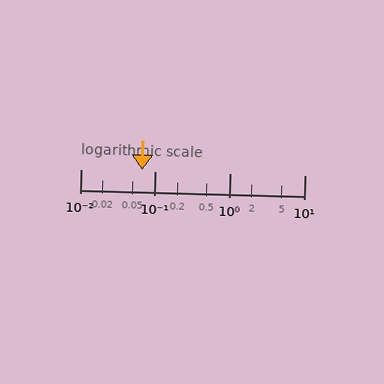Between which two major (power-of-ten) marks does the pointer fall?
The pointer is between 0.01 and 0.1.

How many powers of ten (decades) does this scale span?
The scale spans 3 decades, from 0.01 to 10.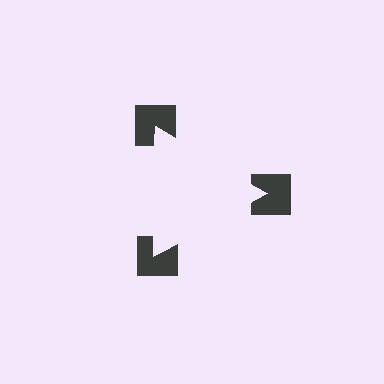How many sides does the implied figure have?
3 sides.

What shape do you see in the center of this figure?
An illusory triangle — its edges are inferred from the aligned wedge cuts in the notched squares, not physically drawn.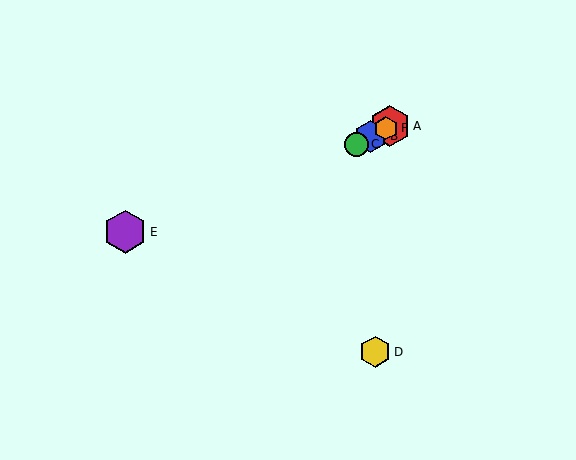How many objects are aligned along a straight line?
4 objects (A, B, C, F) are aligned along a straight line.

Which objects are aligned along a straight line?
Objects A, B, C, F are aligned along a straight line.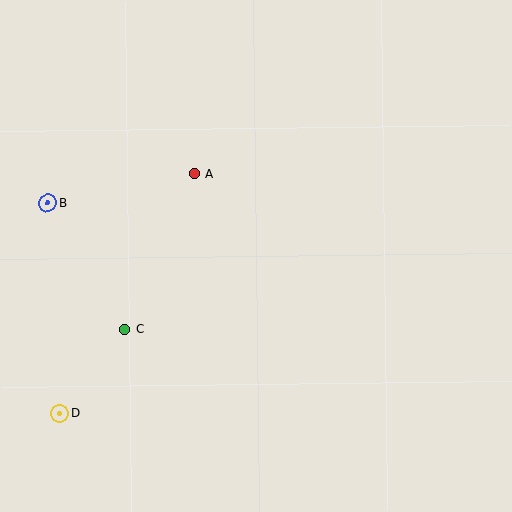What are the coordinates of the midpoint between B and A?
The midpoint between B and A is at (121, 188).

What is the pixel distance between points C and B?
The distance between C and B is 147 pixels.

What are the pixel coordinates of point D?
Point D is at (60, 414).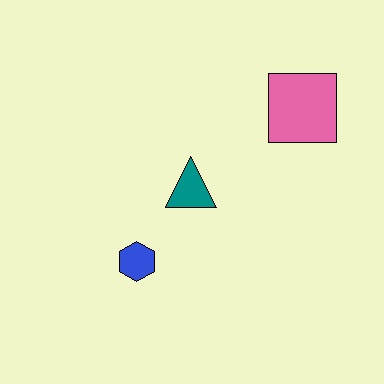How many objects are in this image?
There are 3 objects.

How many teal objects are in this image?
There is 1 teal object.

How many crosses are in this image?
There are no crosses.